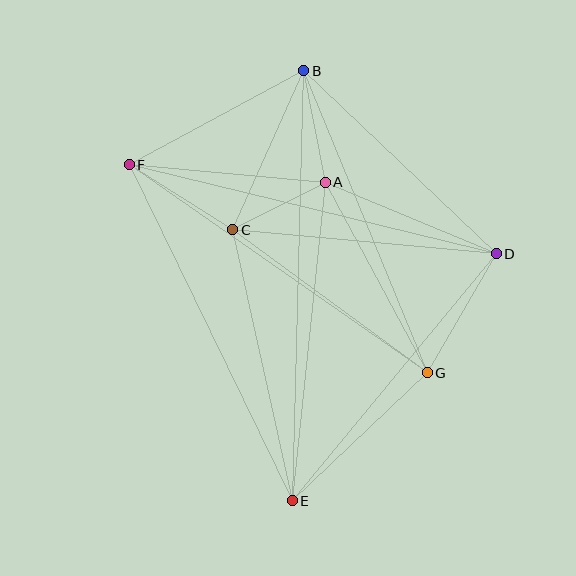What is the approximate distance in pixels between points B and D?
The distance between B and D is approximately 265 pixels.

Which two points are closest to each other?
Points A and C are closest to each other.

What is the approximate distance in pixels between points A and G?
The distance between A and G is approximately 216 pixels.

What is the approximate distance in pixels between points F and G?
The distance between F and G is approximately 363 pixels.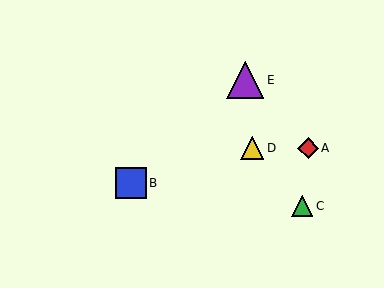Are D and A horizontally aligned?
Yes, both are at y≈148.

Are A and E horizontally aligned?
No, A is at y≈148 and E is at y≈80.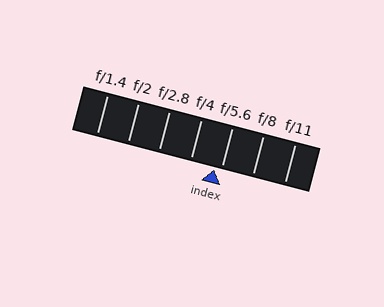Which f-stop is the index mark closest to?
The index mark is closest to f/5.6.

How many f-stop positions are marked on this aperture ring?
There are 7 f-stop positions marked.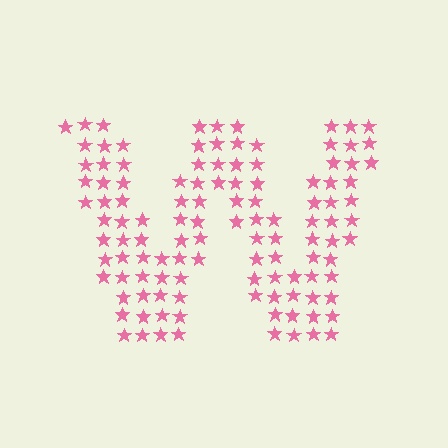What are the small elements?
The small elements are stars.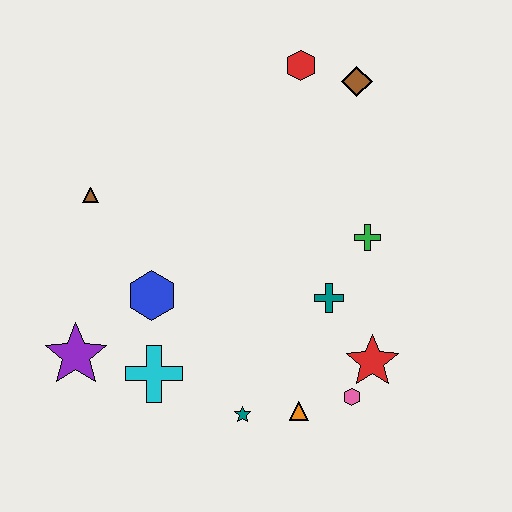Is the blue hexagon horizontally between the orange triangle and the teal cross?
No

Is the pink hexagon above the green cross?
No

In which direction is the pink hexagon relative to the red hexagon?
The pink hexagon is below the red hexagon.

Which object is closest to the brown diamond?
The red hexagon is closest to the brown diamond.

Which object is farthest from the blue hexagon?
The brown diamond is farthest from the blue hexagon.